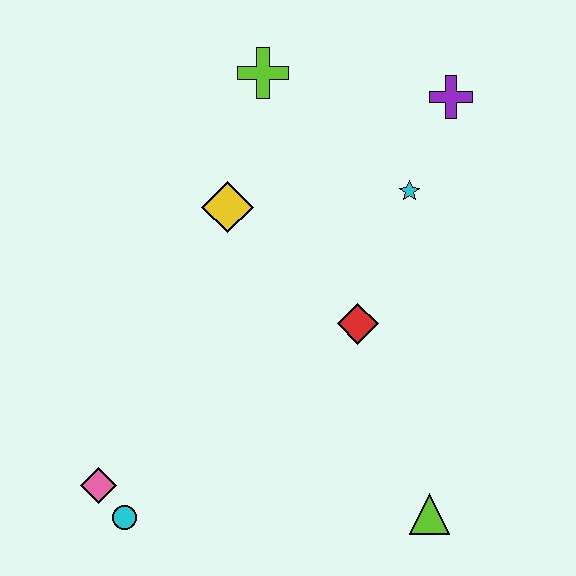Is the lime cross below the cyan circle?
No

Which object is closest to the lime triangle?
The red diamond is closest to the lime triangle.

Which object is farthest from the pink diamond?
The purple cross is farthest from the pink diamond.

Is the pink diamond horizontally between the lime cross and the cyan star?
No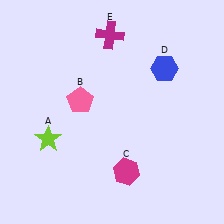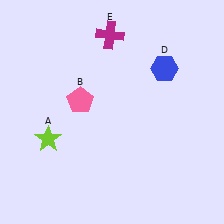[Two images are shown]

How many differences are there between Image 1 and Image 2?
There is 1 difference between the two images.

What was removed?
The magenta hexagon (C) was removed in Image 2.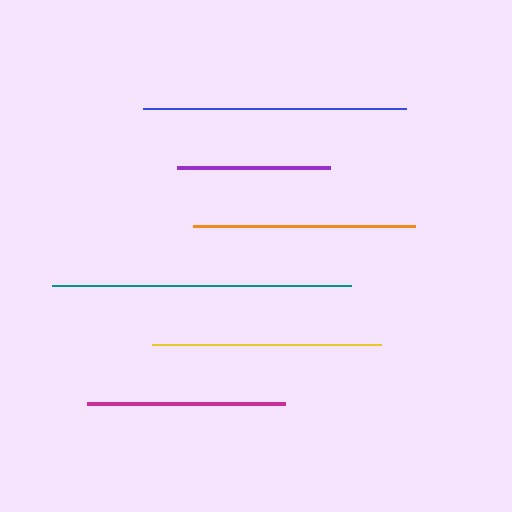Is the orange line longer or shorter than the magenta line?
The orange line is longer than the magenta line.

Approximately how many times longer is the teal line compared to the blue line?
The teal line is approximately 1.1 times the length of the blue line.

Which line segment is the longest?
The teal line is the longest at approximately 299 pixels.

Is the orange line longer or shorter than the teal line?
The teal line is longer than the orange line.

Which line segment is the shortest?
The purple line is the shortest at approximately 154 pixels.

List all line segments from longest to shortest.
From longest to shortest: teal, blue, yellow, orange, magenta, purple.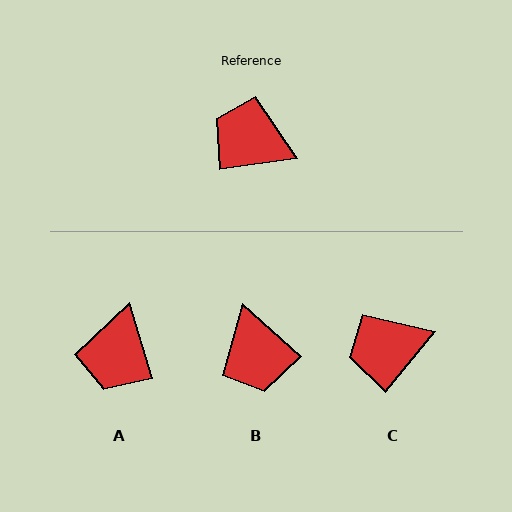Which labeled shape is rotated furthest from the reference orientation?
B, about 130 degrees away.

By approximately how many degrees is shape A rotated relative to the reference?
Approximately 99 degrees counter-clockwise.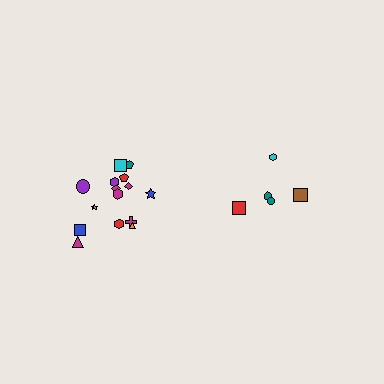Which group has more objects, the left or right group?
The left group.